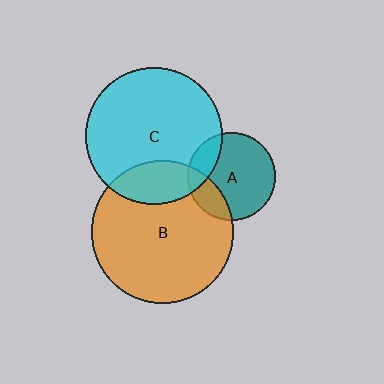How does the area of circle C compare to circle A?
Approximately 2.5 times.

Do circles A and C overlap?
Yes.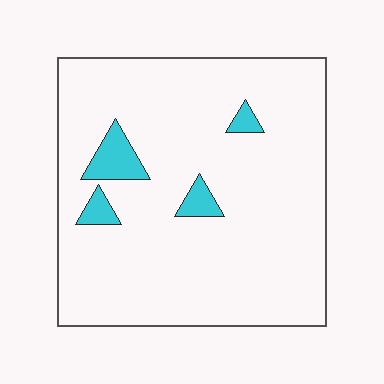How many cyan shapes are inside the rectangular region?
4.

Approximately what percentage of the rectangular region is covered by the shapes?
Approximately 5%.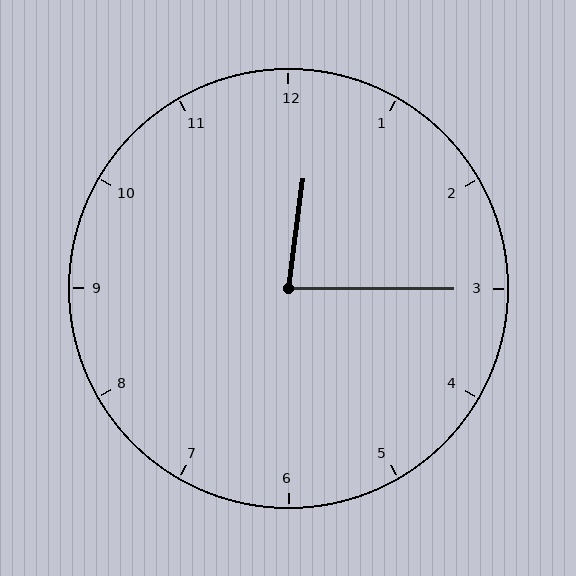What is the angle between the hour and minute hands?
Approximately 82 degrees.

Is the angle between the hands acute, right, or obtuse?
It is acute.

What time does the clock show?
12:15.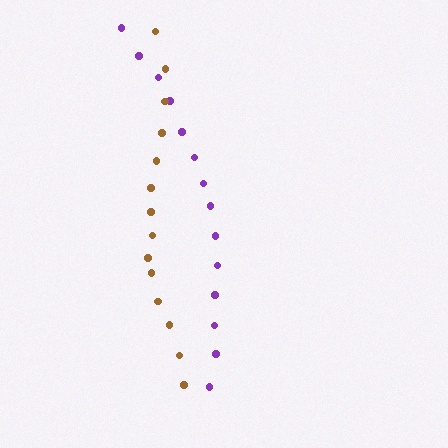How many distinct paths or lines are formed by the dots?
There are 2 distinct paths.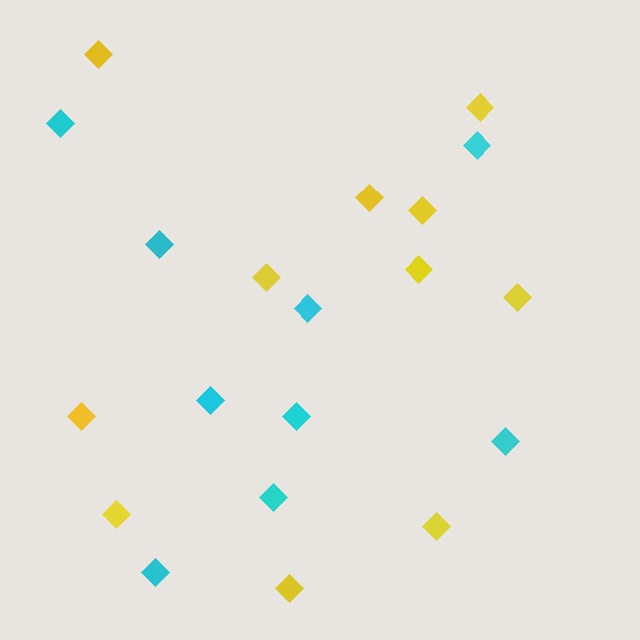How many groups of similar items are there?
There are 2 groups: one group of yellow diamonds (11) and one group of cyan diamonds (9).